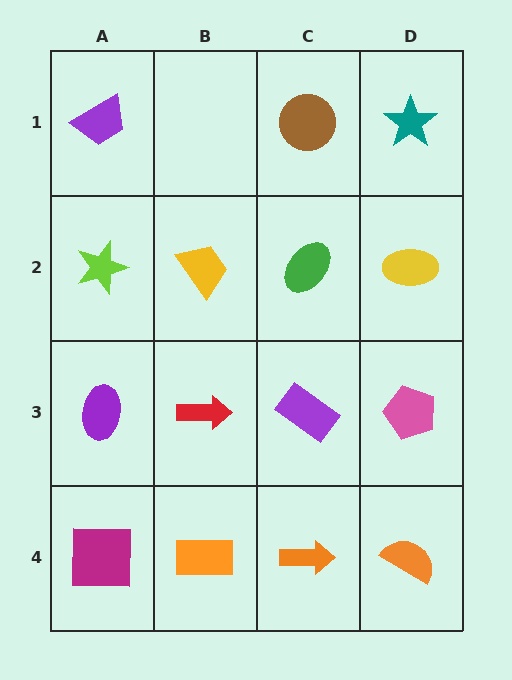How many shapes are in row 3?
4 shapes.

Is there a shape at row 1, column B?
No, that cell is empty.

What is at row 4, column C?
An orange arrow.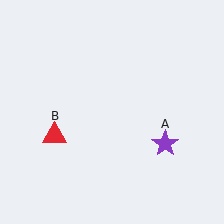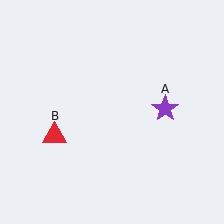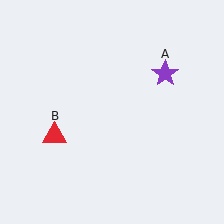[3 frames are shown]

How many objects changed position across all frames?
1 object changed position: purple star (object A).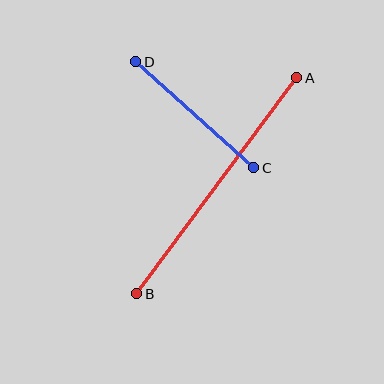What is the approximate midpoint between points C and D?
The midpoint is at approximately (195, 115) pixels.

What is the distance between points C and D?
The distance is approximately 158 pixels.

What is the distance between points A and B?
The distance is approximately 269 pixels.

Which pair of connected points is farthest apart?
Points A and B are farthest apart.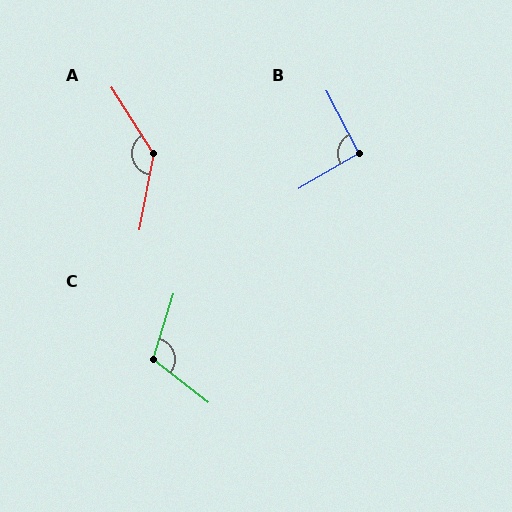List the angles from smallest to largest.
B (93°), C (111°), A (137°).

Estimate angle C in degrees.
Approximately 111 degrees.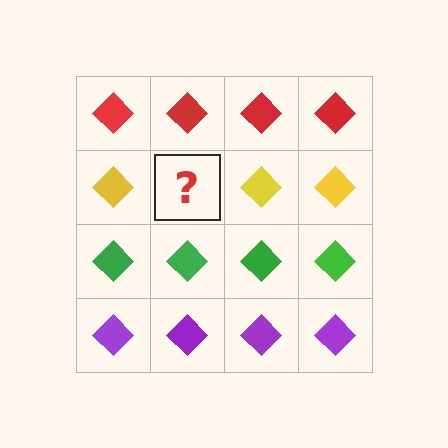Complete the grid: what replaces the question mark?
The question mark should be replaced with a yellow diamond.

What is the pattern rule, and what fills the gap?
The rule is that each row has a consistent color. The gap should be filled with a yellow diamond.